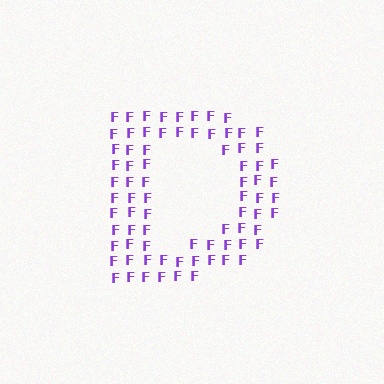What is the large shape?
The large shape is the letter D.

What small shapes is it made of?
It is made of small letter F's.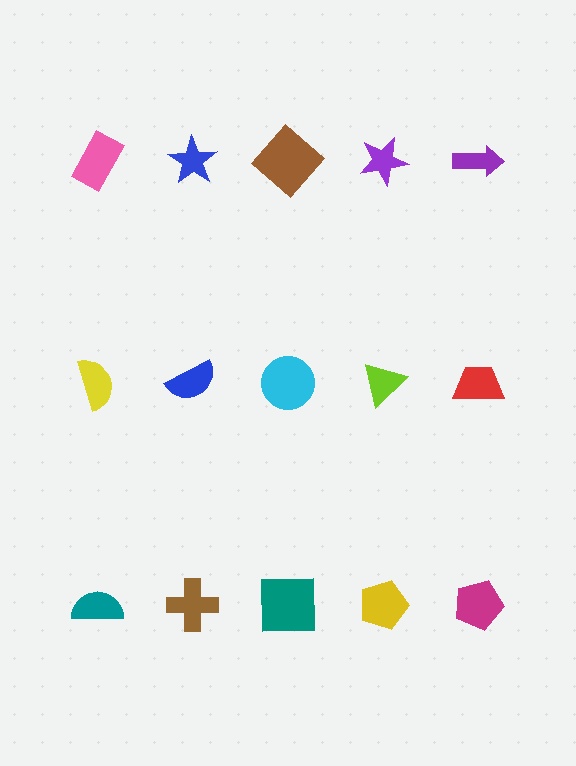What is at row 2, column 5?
A red trapezoid.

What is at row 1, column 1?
A pink rectangle.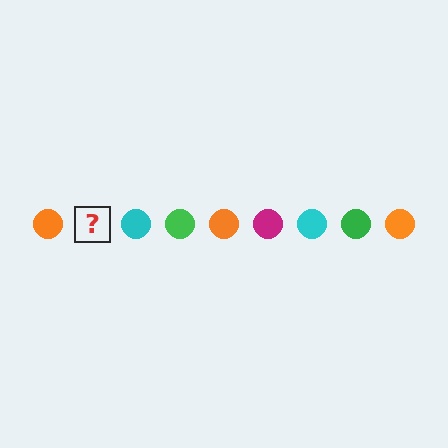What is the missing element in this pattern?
The missing element is a magenta circle.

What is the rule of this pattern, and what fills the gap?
The rule is that the pattern cycles through orange, magenta, cyan, green circles. The gap should be filled with a magenta circle.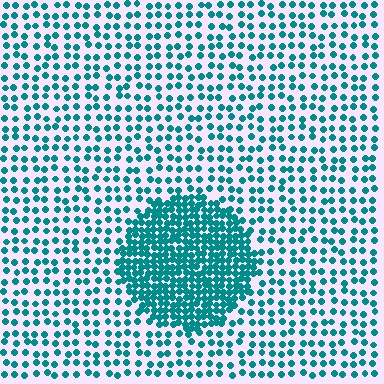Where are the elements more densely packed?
The elements are more densely packed inside the circle boundary.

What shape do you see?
I see a circle.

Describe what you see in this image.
The image contains small teal elements arranged at two different densities. A circle-shaped region is visible where the elements are more densely packed than the surrounding area.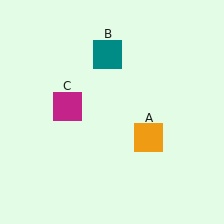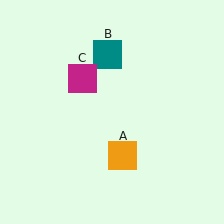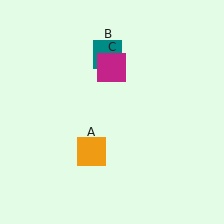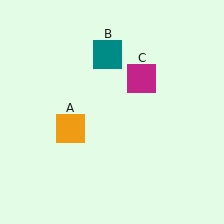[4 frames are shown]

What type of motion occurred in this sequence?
The orange square (object A), magenta square (object C) rotated clockwise around the center of the scene.